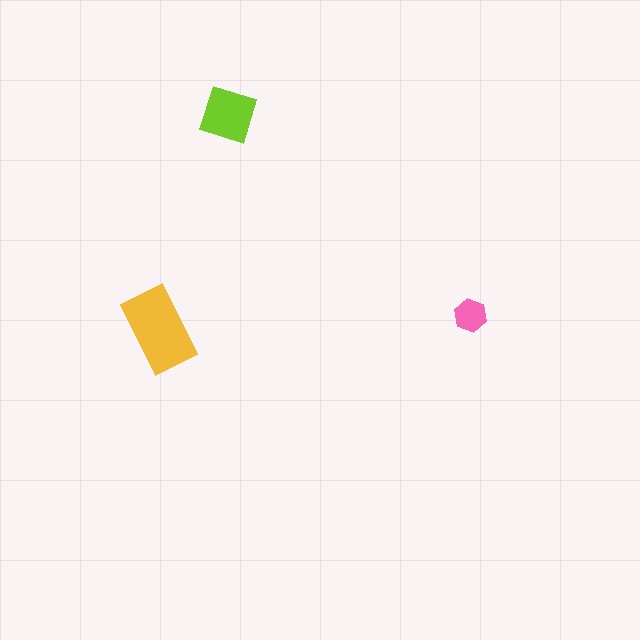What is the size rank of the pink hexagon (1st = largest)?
3rd.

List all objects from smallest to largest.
The pink hexagon, the lime diamond, the yellow rectangle.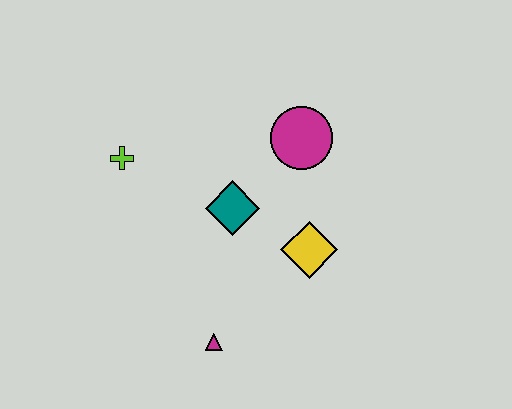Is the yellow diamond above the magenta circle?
No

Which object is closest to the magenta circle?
The teal diamond is closest to the magenta circle.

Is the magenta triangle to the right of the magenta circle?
No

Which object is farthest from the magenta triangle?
The magenta circle is farthest from the magenta triangle.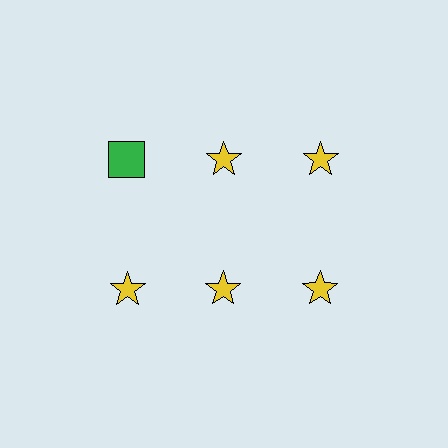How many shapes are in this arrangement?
There are 6 shapes arranged in a grid pattern.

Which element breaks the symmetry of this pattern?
The green square in the top row, leftmost column breaks the symmetry. All other shapes are yellow stars.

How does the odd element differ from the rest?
It differs in both color (green instead of yellow) and shape (square instead of star).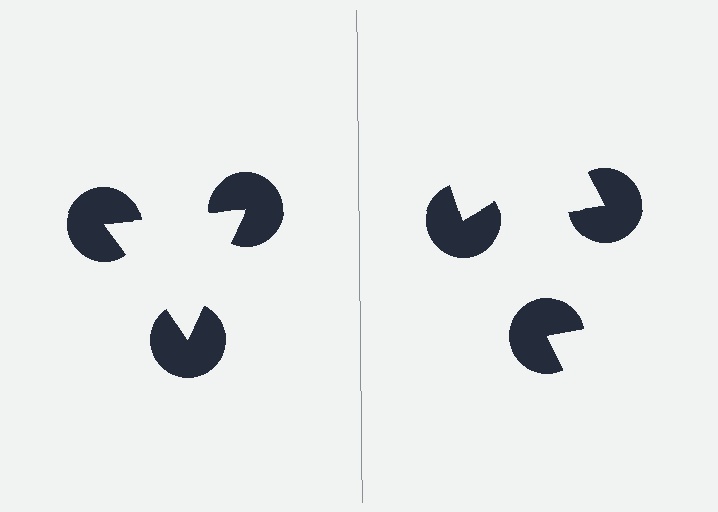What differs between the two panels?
The pac-man discs are positioned identically on both sides; only the wedge orientations differ. On the left they align to a triangle; on the right they are misaligned.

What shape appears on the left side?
An illusory triangle.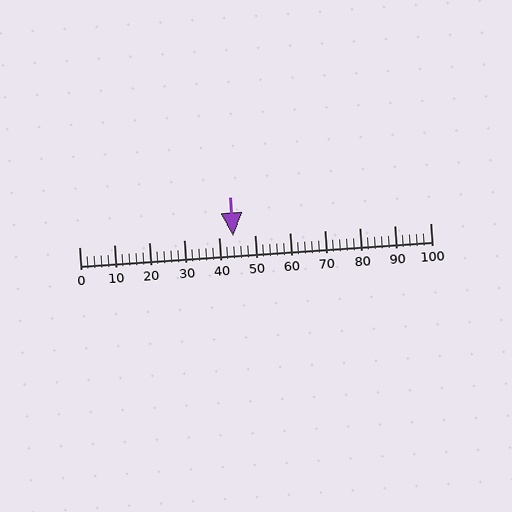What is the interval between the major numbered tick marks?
The major tick marks are spaced 10 units apart.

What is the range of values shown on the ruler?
The ruler shows values from 0 to 100.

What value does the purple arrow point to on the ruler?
The purple arrow points to approximately 44.